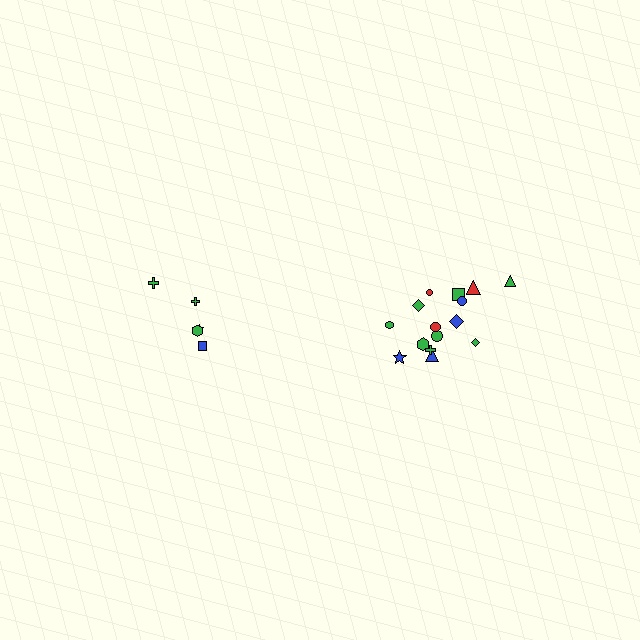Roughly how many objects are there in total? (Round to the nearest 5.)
Roughly 20 objects in total.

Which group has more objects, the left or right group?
The right group.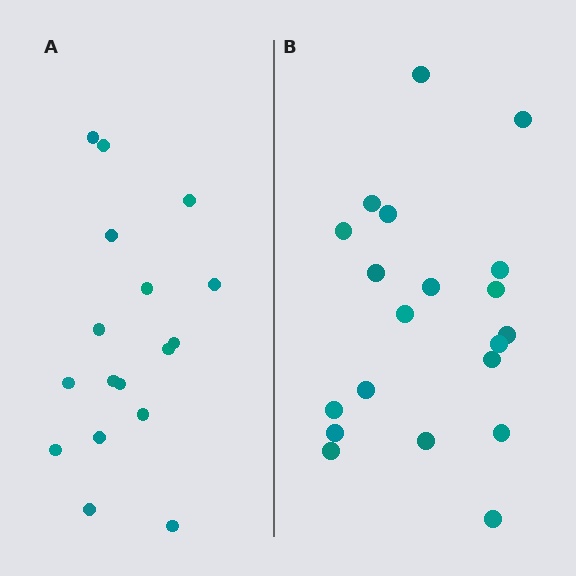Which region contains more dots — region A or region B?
Region B (the right region) has more dots.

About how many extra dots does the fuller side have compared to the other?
Region B has just a few more — roughly 2 or 3 more dots than region A.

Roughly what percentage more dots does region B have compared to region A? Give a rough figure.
About 20% more.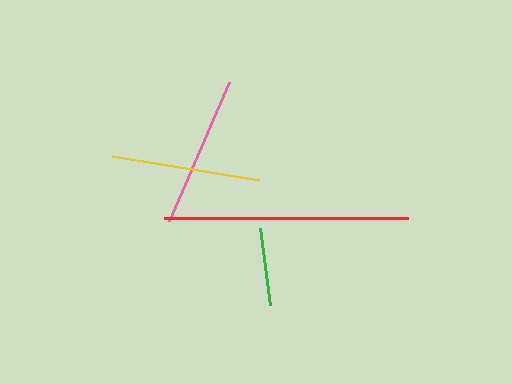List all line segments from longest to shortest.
From longest to shortest: red, pink, yellow, green.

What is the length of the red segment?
The red segment is approximately 244 pixels long.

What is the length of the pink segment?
The pink segment is approximately 151 pixels long.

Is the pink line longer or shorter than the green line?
The pink line is longer than the green line.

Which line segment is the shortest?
The green line is the shortest at approximately 78 pixels.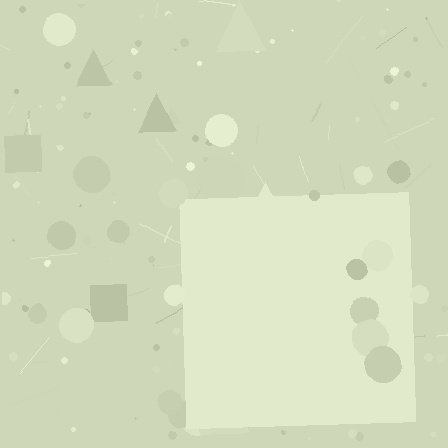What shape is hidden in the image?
A square is hidden in the image.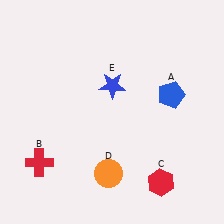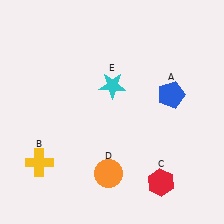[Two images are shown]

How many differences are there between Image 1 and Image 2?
There are 2 differences between the two images.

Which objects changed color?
B changed from red to yellow. E changed from blue to cyan.